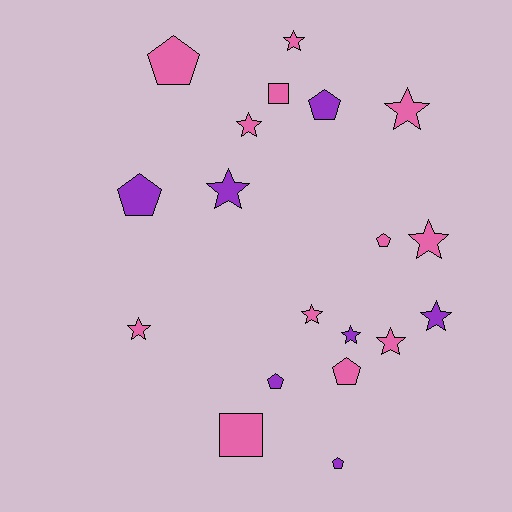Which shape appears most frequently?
Star, with 10 objects.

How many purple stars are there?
There are 3 purple stars.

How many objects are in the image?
There are 19 objects.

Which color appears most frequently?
Pink, with 12 objects.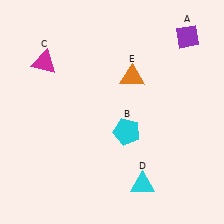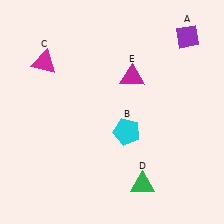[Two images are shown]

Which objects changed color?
D changed from cyan to green. E changed from orange to magenta.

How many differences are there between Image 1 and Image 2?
There are 2 differences between the two images.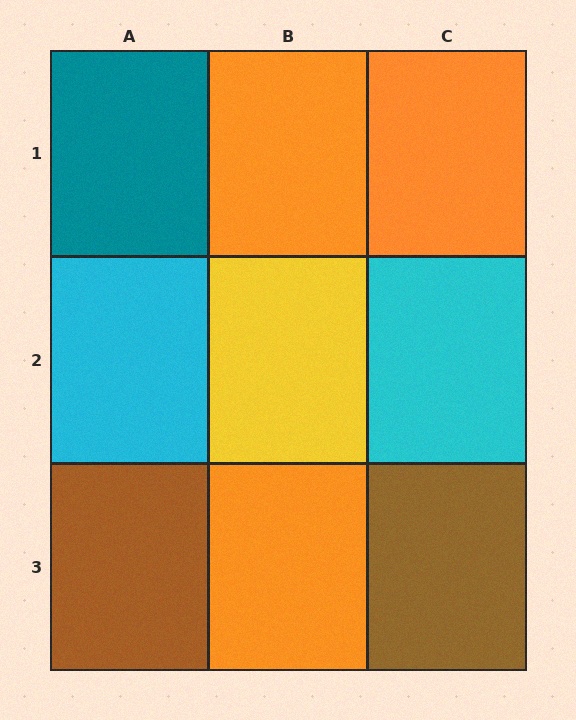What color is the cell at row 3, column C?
Brown.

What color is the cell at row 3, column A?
Brown.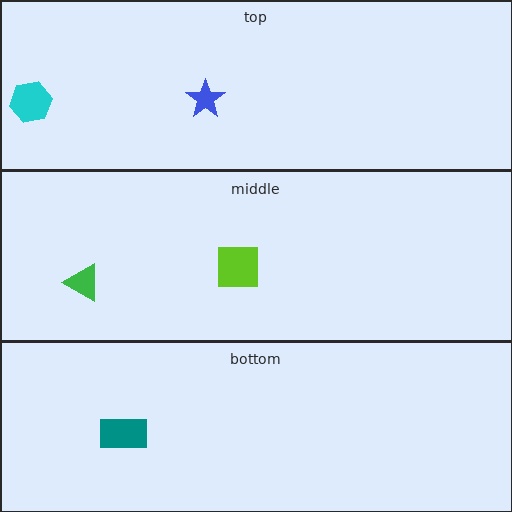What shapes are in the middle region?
The lime square, the green triangle.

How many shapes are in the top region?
2.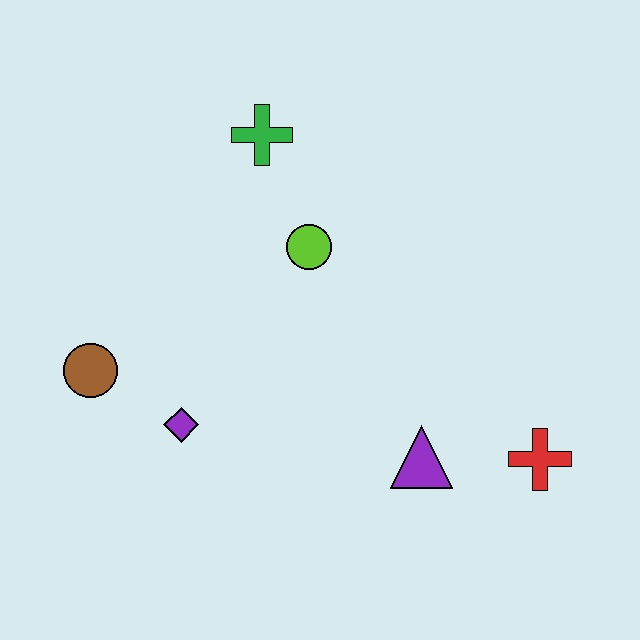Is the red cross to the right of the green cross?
Yes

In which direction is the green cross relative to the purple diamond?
The green cross is above the purple diamond.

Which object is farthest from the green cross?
The red cross is farthest from the green cross.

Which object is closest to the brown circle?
The purple diamond is closest to the brown circle.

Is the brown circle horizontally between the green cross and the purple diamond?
No